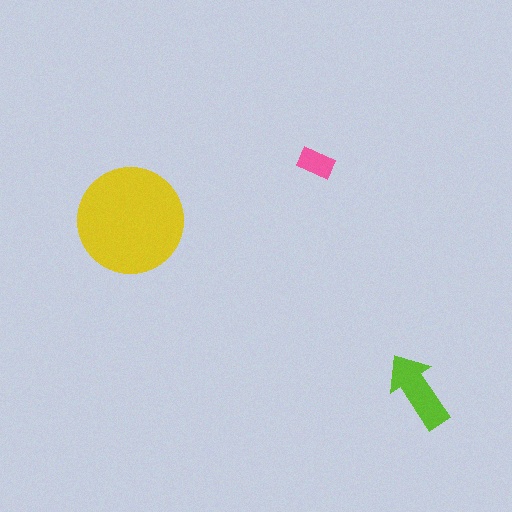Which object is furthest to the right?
The lime arrow is rightmost.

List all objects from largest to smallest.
The yellow circle, the lime arrow, the pink rectangle.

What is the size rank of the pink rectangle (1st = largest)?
3rd.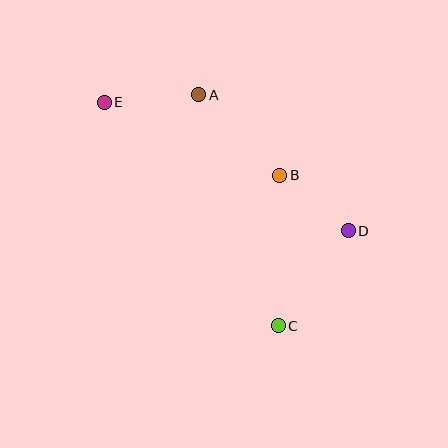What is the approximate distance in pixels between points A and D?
The distance between A and D is approximately 202 pixels.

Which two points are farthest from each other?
Points C and E are farthest from each other.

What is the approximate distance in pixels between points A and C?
The distance between A and C is approximately 244 pixels.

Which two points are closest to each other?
Points B and D are closest to each other.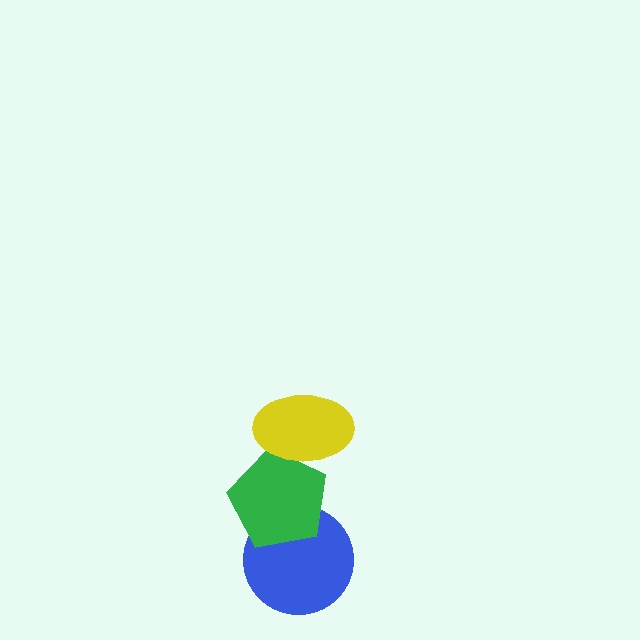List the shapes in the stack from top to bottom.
From top to bottom: the yellow ellipse, the green pentagon, the blue circle.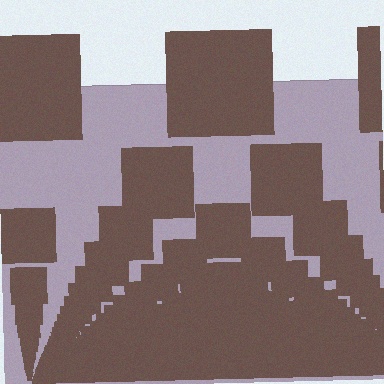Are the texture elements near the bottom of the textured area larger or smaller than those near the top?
Smaller. The gradient is inverted — elements near the bottom are smaller and denser.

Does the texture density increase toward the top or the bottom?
Density increases toward the bottom.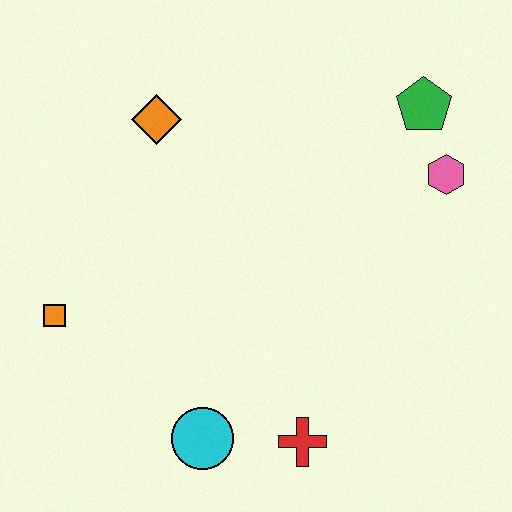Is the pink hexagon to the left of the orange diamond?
No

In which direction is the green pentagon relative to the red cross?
The green pentagon is above the red cross.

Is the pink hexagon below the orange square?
No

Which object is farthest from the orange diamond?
The red cross is farthest from the orange diamond.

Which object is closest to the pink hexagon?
The green pentagon is closest to the pink hexagon.